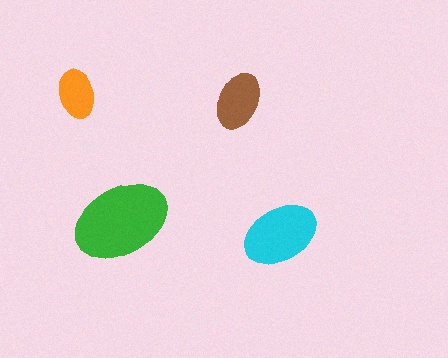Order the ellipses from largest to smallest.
the green one, the cyan one, the brown one, the orange one.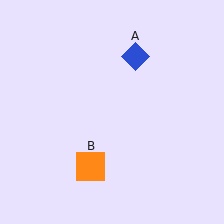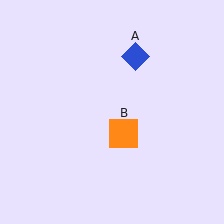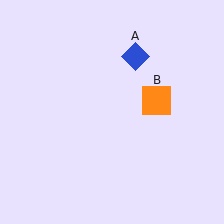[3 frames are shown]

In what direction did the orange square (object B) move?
The orange square (object B) moved up and to the right.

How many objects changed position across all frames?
1 object changed position: orange square (object B).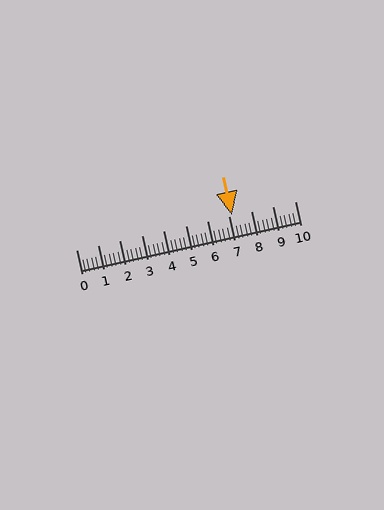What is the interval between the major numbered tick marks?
The major tick marks are spaced 1 units apart.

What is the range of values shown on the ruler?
The ruler shows values from 0 to 10.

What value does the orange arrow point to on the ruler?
The orange arrow points to approximately 7.1.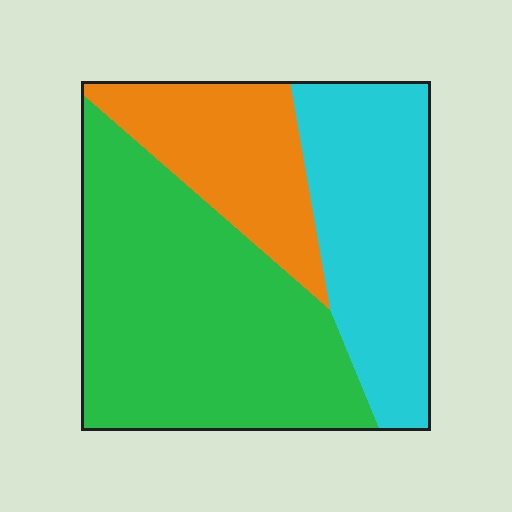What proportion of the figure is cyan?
Cyan takes up between a sixth and a third of the figure.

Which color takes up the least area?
Orange, at roughly 20%.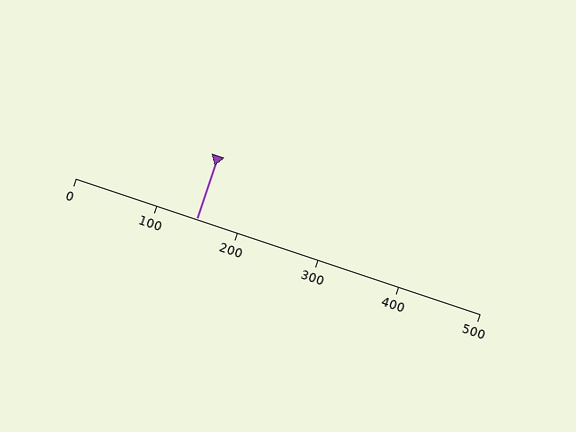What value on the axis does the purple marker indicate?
The marker indicates approximately 150.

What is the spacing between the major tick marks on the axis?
The major ticks are spaced 100 apart.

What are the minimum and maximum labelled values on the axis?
The axis runs from 0 to 500.